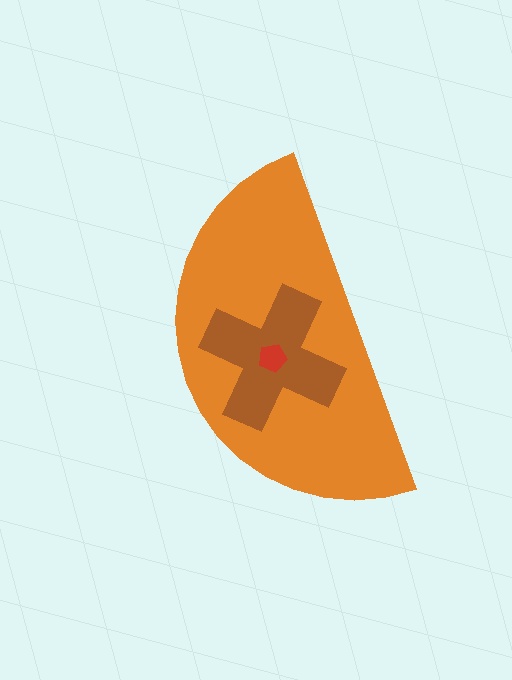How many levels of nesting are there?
3.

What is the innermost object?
The red pentagon.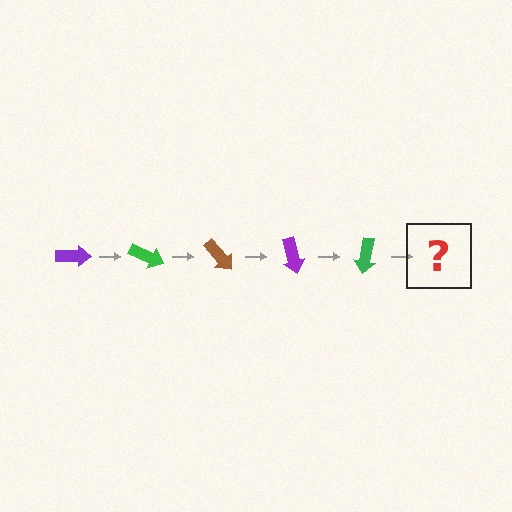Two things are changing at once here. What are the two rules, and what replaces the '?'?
The two rules are that it rotates 25 degrees each step and the color cycles through purple, green, and brown. The '?' should be a brown arrow, rotated 125 degrees from the start.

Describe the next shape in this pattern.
It should be a brown arrow, rotated 125 degrees from the start.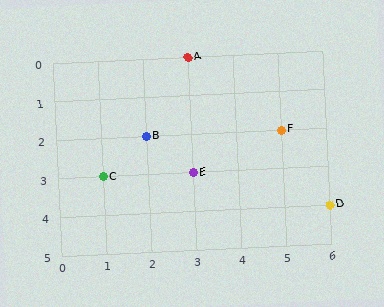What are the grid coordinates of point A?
Point A is at grid coordinates (3, 0).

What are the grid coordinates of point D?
Point D is at grid coordinates (6, 4).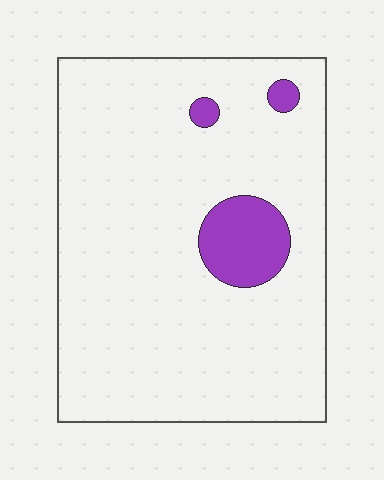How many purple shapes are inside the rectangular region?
3.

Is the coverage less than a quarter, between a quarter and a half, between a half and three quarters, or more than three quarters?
Less than a quarter.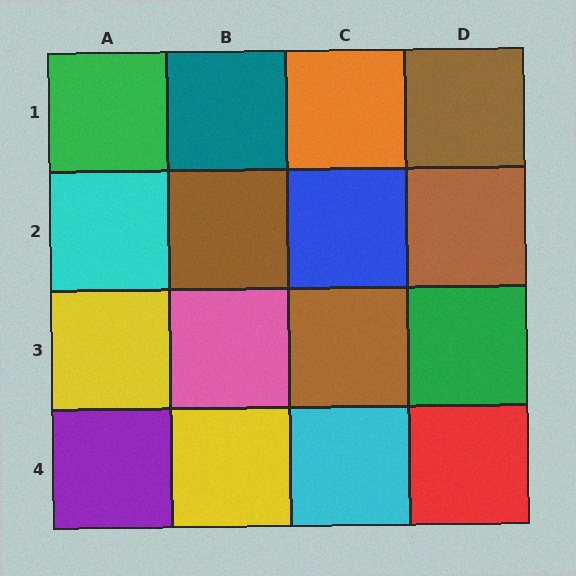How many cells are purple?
1 cell is purple.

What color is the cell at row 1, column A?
Green.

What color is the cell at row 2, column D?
Brown.